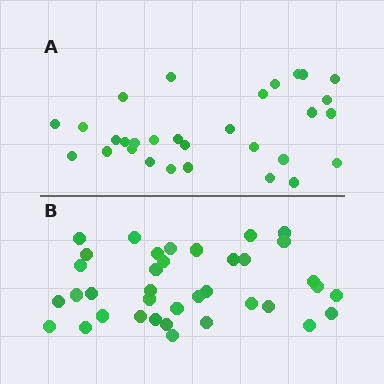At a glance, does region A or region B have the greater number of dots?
Region B (the bottom region) has more dots.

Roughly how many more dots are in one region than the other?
Region B has roughly 8 or so more dots than region A.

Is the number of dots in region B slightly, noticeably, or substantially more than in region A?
Region B has only slightly more — the two regions are fairly close. The ratio is roughly 1.2 to 1.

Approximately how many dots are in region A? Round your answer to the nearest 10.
About 30 dots.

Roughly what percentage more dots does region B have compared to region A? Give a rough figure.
About 25% more.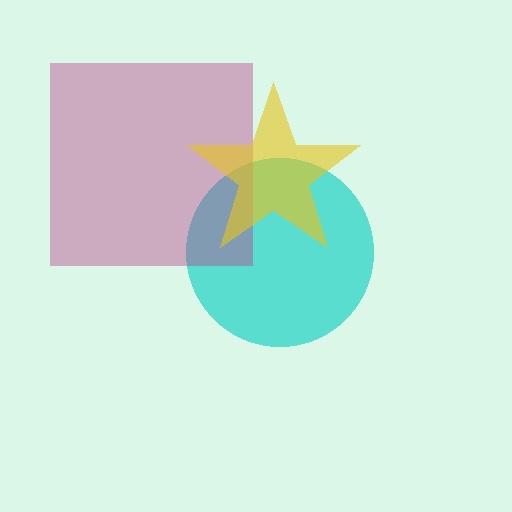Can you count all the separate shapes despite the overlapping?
Yes, there are 3 separate shapes.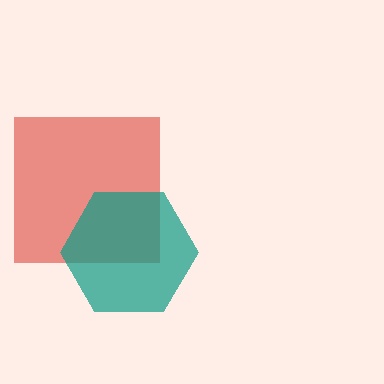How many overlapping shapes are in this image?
There are 2 overlapping shapes in the image.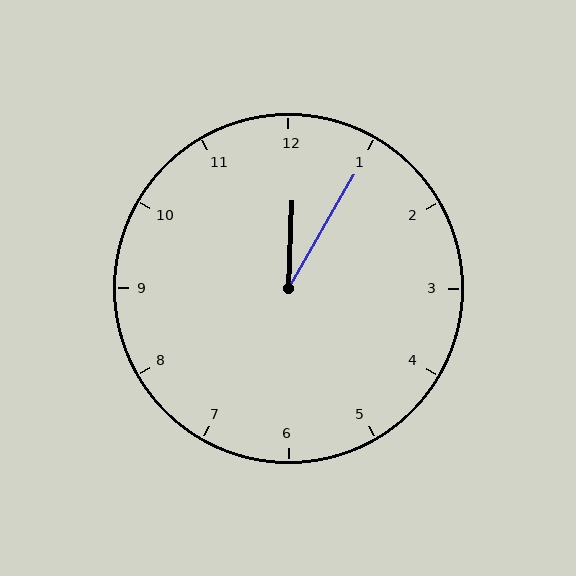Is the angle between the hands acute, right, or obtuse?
It is acute.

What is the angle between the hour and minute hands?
Approximately 28 degrees.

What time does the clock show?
12:05.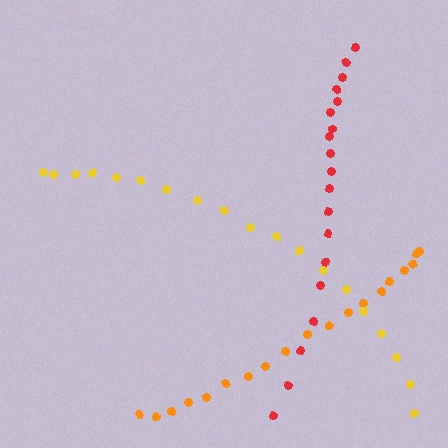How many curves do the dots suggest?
There are 3 distinct paths.